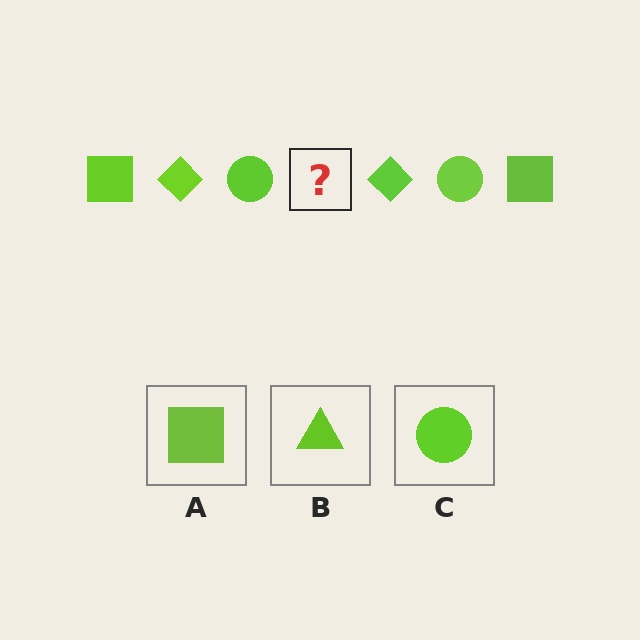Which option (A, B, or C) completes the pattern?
A.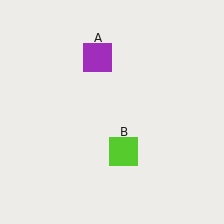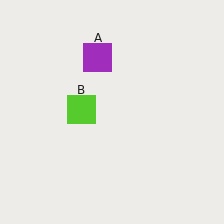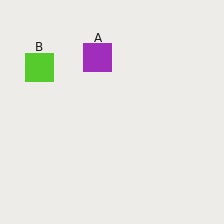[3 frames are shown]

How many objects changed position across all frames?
1 object changed position: lime square (object B).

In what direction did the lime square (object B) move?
The lime square (object B) moved up and to the left.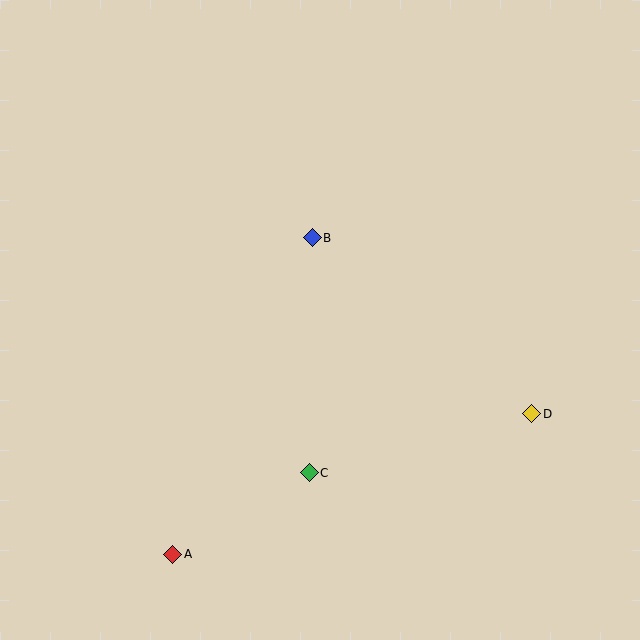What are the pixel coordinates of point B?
Point B is at (312, 238).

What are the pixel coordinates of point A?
Point A is at (173, 554).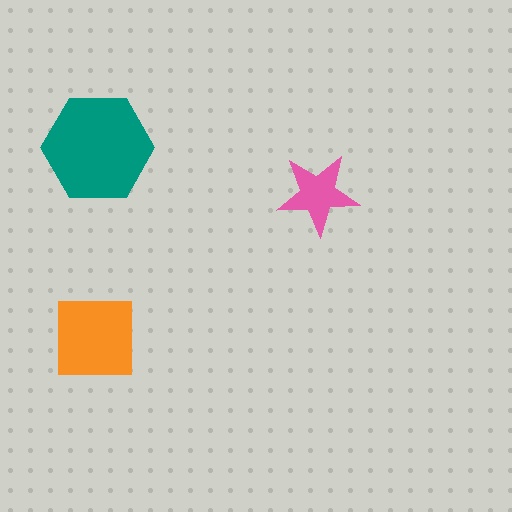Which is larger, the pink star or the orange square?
The orange square.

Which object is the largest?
The teal hexagon.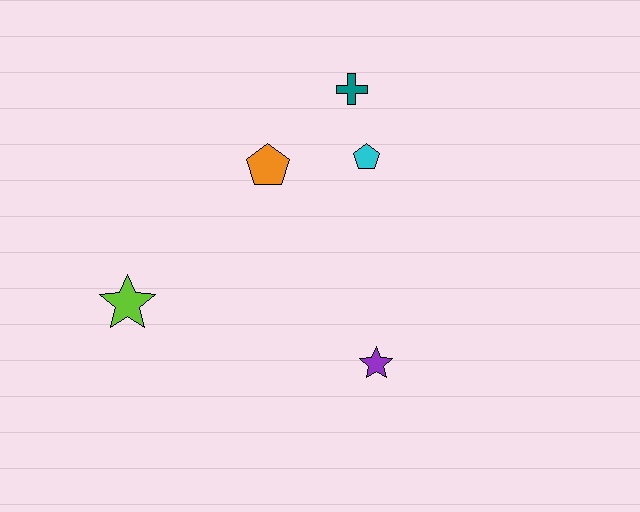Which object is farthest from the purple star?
The teal cross is farthest from the purple star.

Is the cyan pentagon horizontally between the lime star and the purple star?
Yes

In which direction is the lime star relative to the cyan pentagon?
The lime star is to the left of the cyan pentagon.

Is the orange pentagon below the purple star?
No